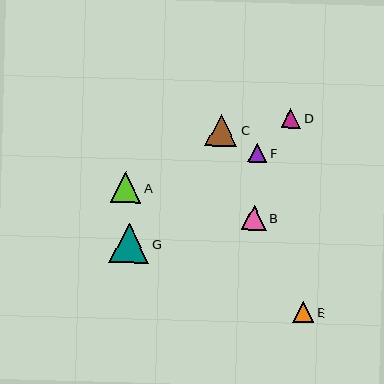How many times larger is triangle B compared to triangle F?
Triangle B is approximately 1.3 times the size of triangle F.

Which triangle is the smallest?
Triangle F is the smallest with a size of approximately 19 pixels.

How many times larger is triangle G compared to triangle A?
Triangle G is approximately 1.3 times the size of triangle A.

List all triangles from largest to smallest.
From largest to smallest: G, C, A, B, E, D, F.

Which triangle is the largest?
Triangle G is the largest with a size of approximately 39 pixels.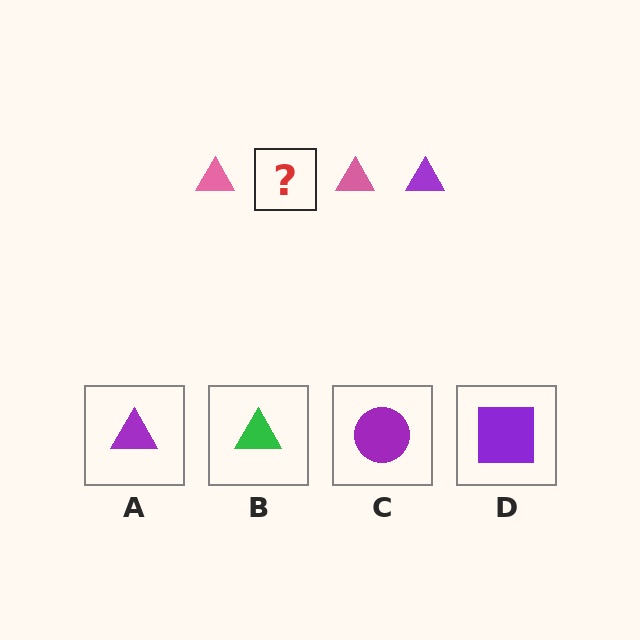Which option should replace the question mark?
Option A.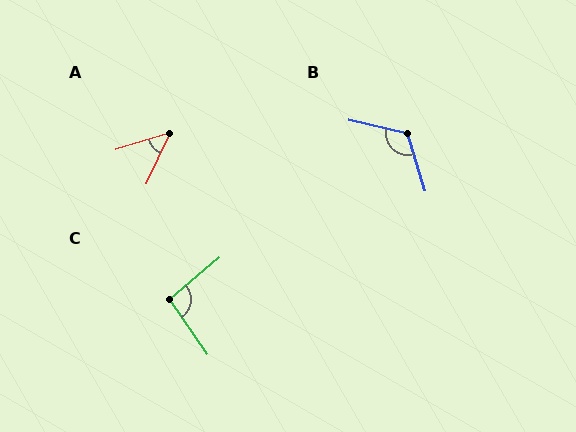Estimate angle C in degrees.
Approximately 95 degrees.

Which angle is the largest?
B, at approximately 120 degrees.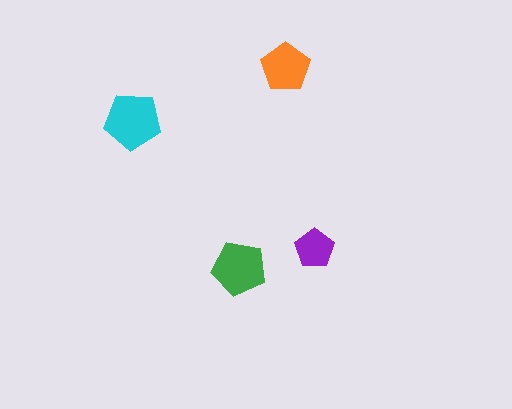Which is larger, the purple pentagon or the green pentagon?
The green one.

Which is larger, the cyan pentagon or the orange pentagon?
The cyan one.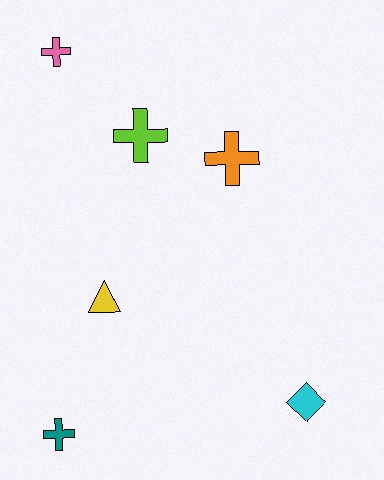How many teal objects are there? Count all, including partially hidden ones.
There is 1 teal object.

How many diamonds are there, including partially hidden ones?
There is 1 diamond.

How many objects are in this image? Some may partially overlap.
There are 6 objects.